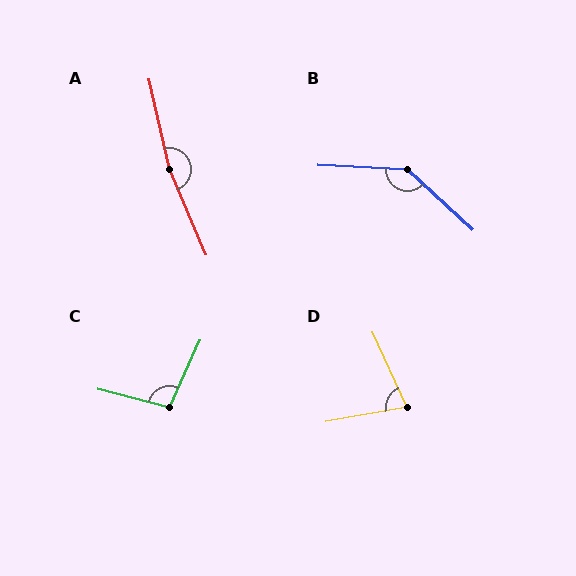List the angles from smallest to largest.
D (75°), C (99°), B (140°), A (169°).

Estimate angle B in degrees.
Approximately 140 degrees.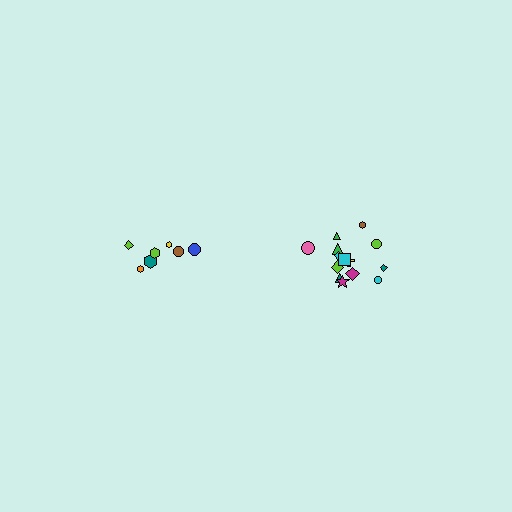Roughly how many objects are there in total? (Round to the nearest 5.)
Roughly 20 objects in total.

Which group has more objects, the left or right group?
The right group.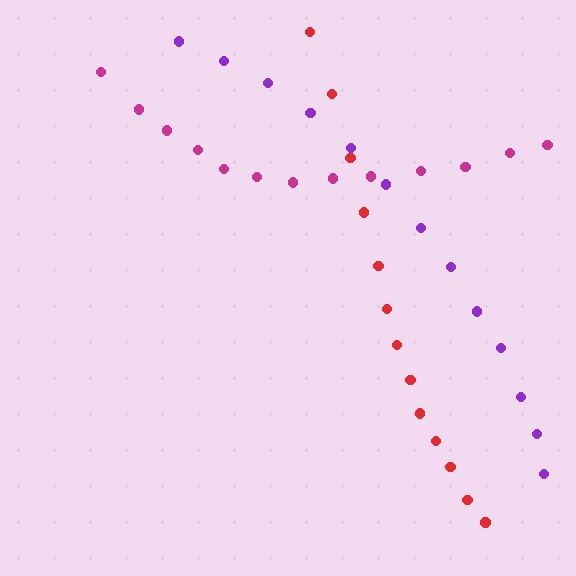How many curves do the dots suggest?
There are 3 distinct paths.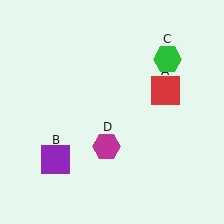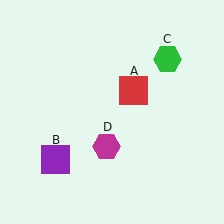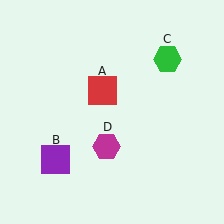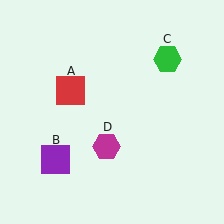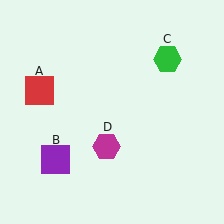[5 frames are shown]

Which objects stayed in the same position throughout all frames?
Purple square (object B) and green hexagon (object C) and magenta hexagon (object D) remained stationary.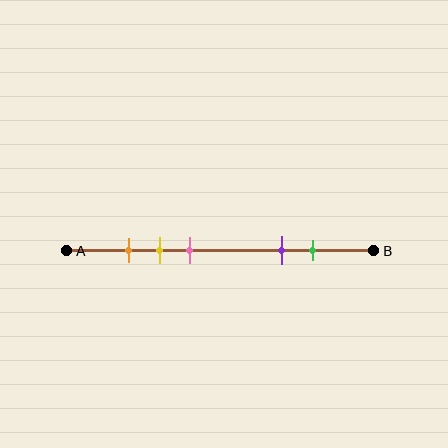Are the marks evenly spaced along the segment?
No, the marks are not evenly spaced.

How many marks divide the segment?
There are 5 marks dividing the segment.